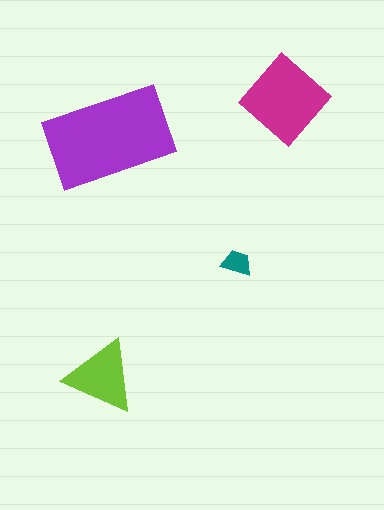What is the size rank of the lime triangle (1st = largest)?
3rd.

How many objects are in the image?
There are 4 objects in the image.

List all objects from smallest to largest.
The teal trapezoid, the lime triangle, the magenta diamond, the purple rectangle.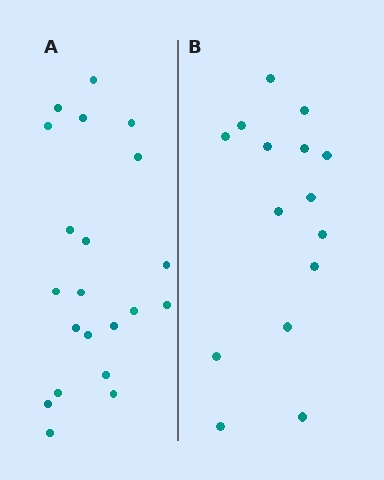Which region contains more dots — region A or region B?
Region A (the left region) has more dots.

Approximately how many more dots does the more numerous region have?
Region A has about 6 more dots than region B.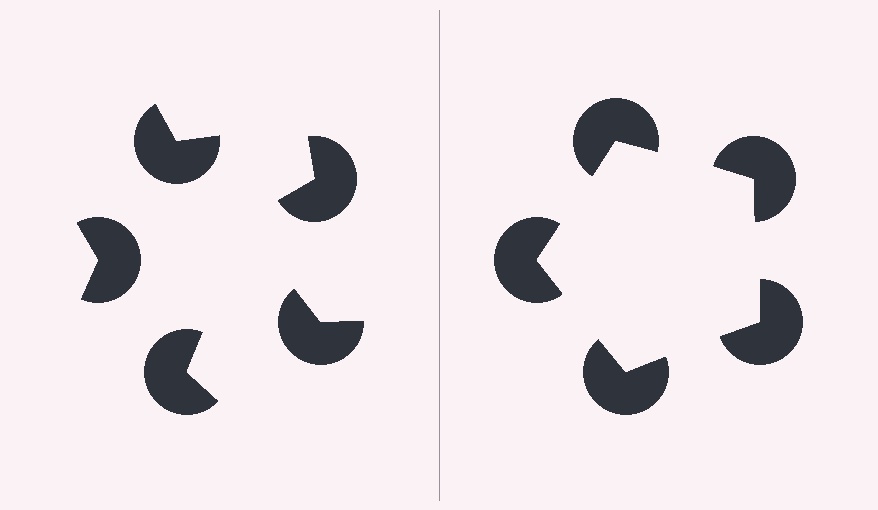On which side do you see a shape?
An illusory pentagon appears on the right side. On the left side the wedge cuts are rotated, so no coherent shape forms.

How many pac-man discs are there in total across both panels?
10 — 5 on each side.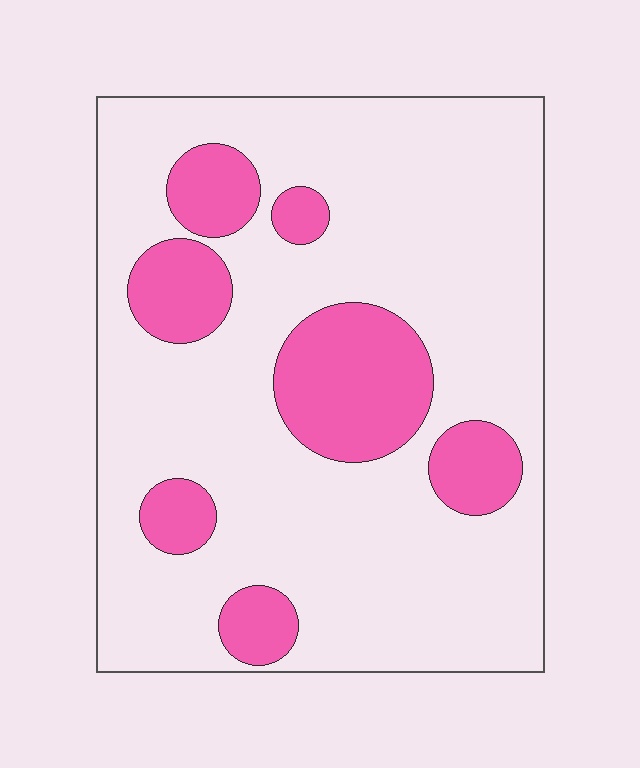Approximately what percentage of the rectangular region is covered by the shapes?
Approximately 20%.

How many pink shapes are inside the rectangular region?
7.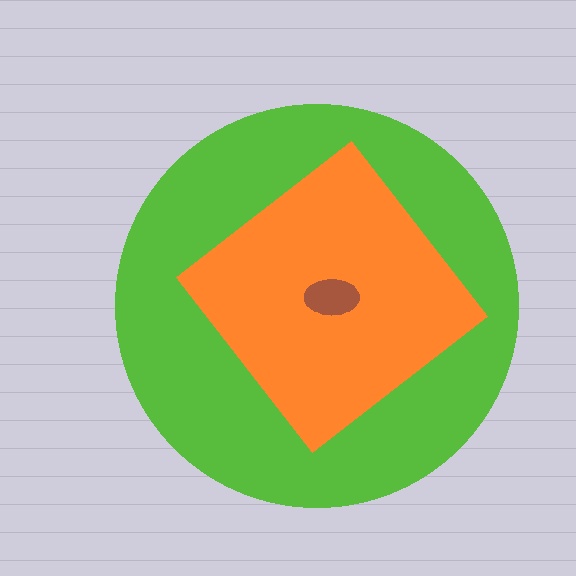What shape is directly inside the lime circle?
The orange diamond.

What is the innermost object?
The brown ellipse.